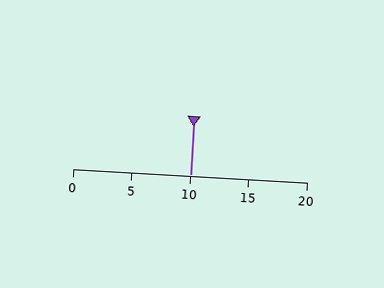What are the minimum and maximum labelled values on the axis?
The axis runs from 0 to 20.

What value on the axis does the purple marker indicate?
The marker indicates approximately 10.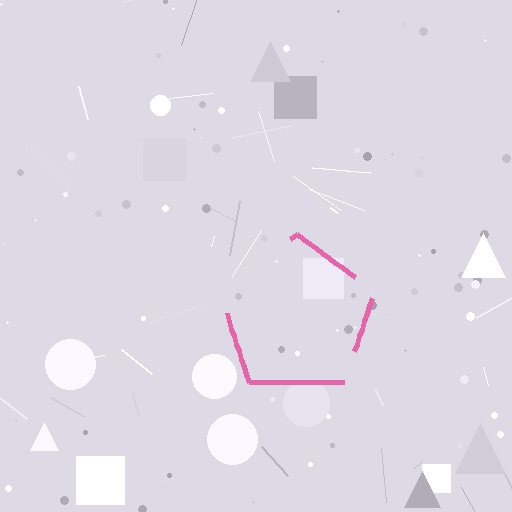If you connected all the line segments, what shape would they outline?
They would outline a pentagon.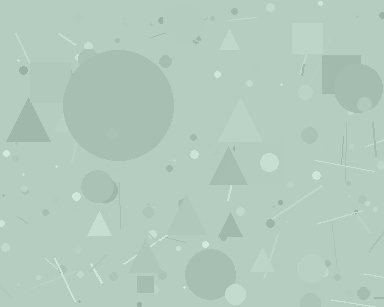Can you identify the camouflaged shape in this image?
The camouflaged shape is a circle.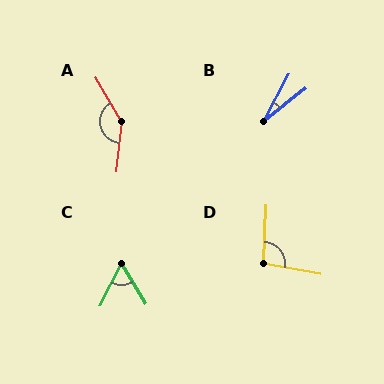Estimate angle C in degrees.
Approximately 59 degrees.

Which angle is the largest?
A, at approximately 144 degrees.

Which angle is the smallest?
B, at approximately 24 degrees.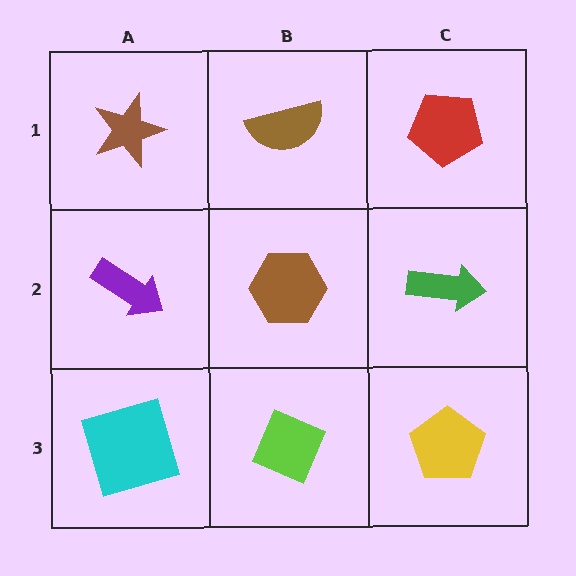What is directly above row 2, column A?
A brown star.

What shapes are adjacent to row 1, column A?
A purple arrow (row 2, column A), a brown semicircle (row 1, column B).